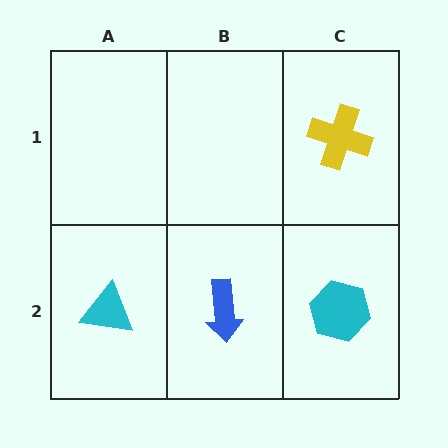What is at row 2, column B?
A blue arrow.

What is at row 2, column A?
A cyan triangle.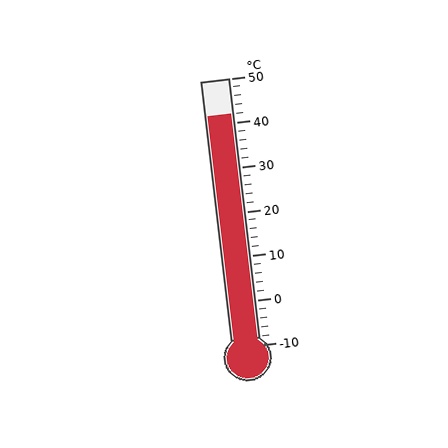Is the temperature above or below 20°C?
The temperature is above 20°C.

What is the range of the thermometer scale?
The thermometer scale ranges from -10°C to 50°C.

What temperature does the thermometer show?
The thermometer shows approximately 42°C.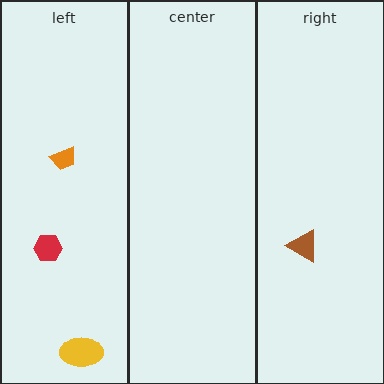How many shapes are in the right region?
1.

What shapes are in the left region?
The orange trapezoid, the yellow ellipse, the red hexagon.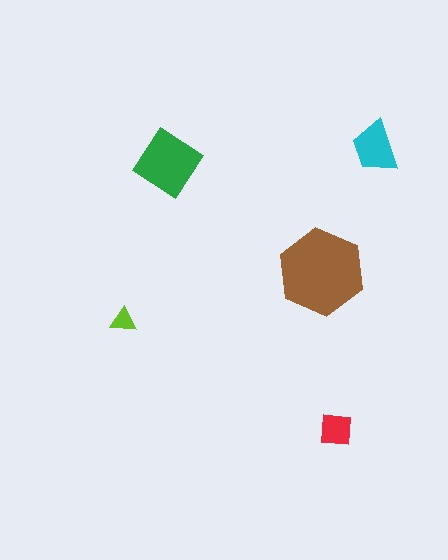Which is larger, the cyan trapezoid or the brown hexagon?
The brown hexagon.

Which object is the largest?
The brown hexagon.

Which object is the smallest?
The lime triangle.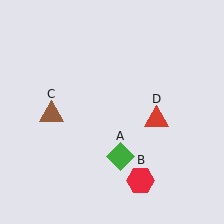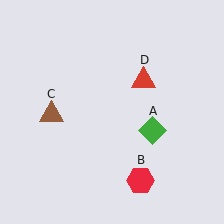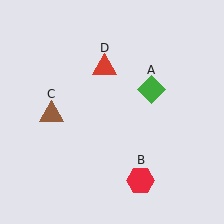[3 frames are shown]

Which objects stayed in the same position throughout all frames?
Red hexagon (object B) and brown triangle (object C) remained stationary.